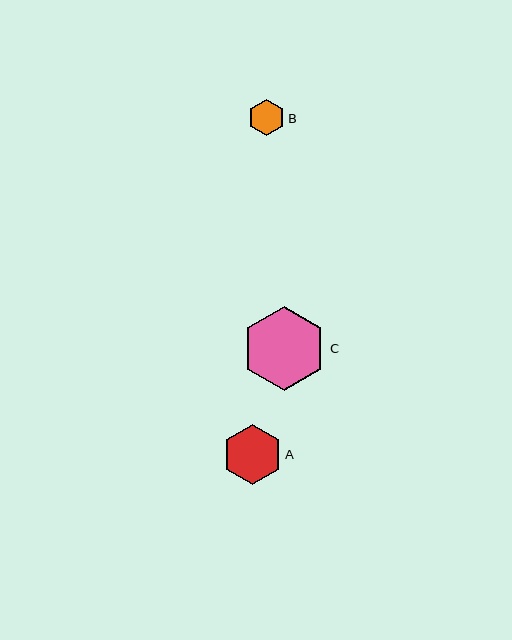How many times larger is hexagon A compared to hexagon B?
Hexagon A is approximately 1.7 times the size of hexagon B.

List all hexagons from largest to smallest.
From largest to smallest: C, A, B.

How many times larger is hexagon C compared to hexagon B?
Hexagon C is approximately 2.3 times the size of hexagon B.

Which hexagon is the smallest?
Hexagon B is the smallest with a size of approximately 36 pixels.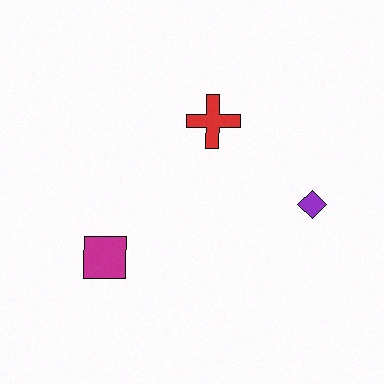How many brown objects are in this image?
There are no brown objects.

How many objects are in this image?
There are 3 objects.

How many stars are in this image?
There are no stars.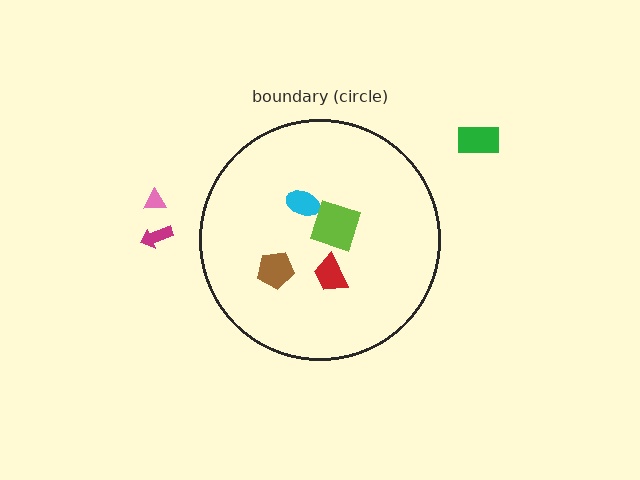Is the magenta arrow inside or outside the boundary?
Outside.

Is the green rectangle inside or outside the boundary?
Outside.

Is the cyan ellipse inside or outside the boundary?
Inside.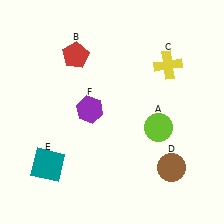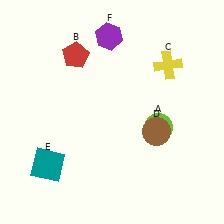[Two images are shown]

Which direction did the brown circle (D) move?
The brown circle (D) moved up.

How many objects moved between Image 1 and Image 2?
2 objects moved between the two images.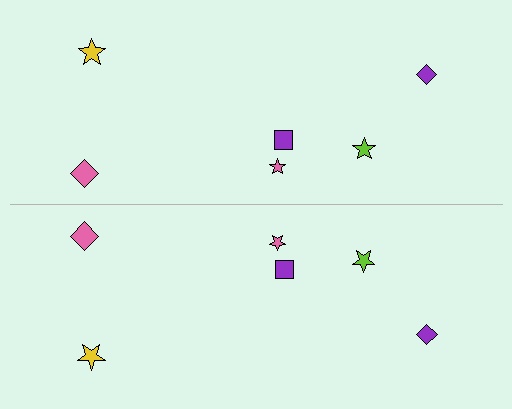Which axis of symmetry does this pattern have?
The pattern has a horizontal axis of symmetry running through the center of the image.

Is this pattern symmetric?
Yes, this pattern has bilateral (reflection) symmetry.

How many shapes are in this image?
There are 12 shapes in this image.